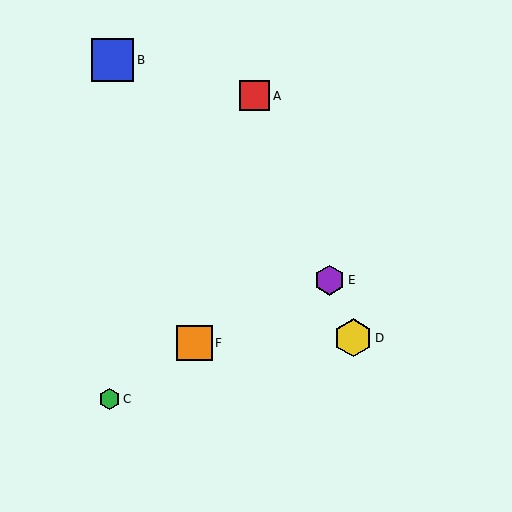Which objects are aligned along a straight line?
Objects A, D, E are aligned along a straight line.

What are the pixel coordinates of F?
Object F is at (194, 343).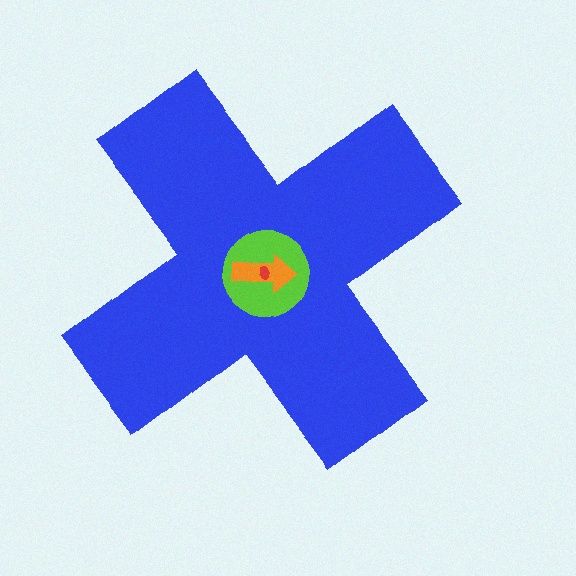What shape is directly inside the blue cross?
The lime circle.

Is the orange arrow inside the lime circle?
Yes.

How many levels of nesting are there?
4.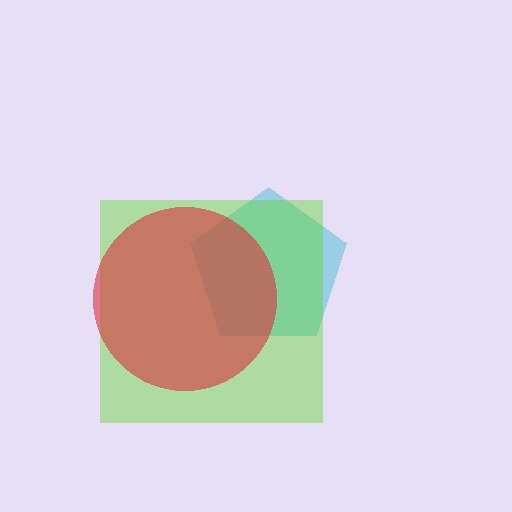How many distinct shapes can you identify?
There are 3 distinct shapes: a cyan pentagon, a lime square, a red circle.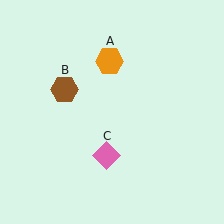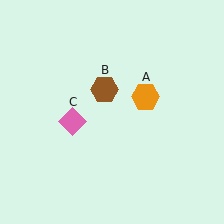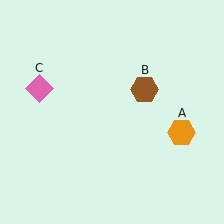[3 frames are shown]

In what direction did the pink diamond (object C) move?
The pink diamond (object C) moved up and to the left.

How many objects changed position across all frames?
3 objects changed position: orange hexagon (object A), brown hexagon (object B), pink diamond (object C).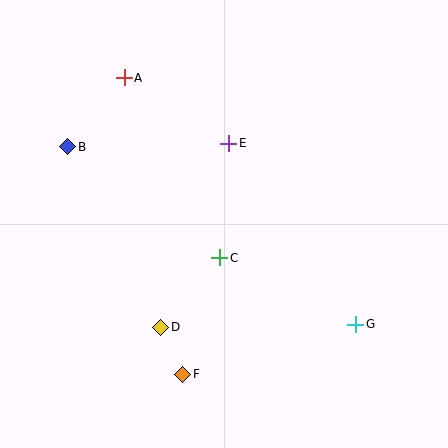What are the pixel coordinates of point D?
Point D is at (161, 327).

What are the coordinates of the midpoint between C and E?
The midpoint between C and E is at (224, 201).